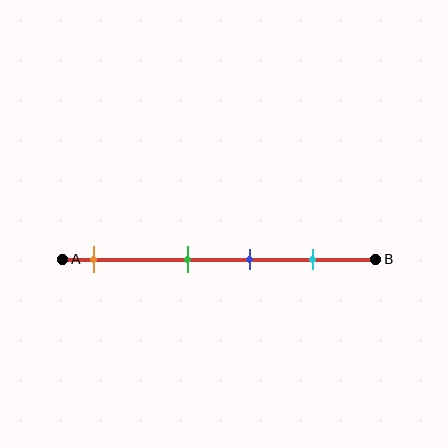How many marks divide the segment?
There are 4 marks dividing the segment.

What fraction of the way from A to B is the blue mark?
The blue mark is approximately 60% (0.6) of the way from A to B.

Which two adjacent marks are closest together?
The green and blue marks are the closest adjacent pair.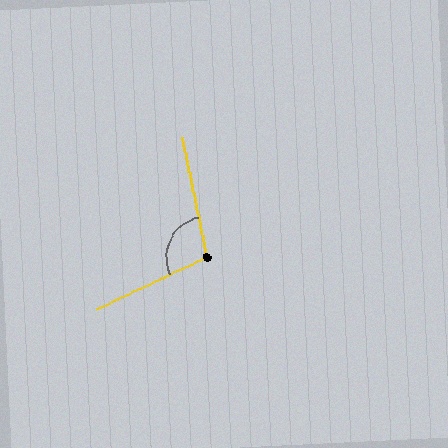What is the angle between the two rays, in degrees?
Approximately 104 degrees.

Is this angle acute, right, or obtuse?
It is obtuse.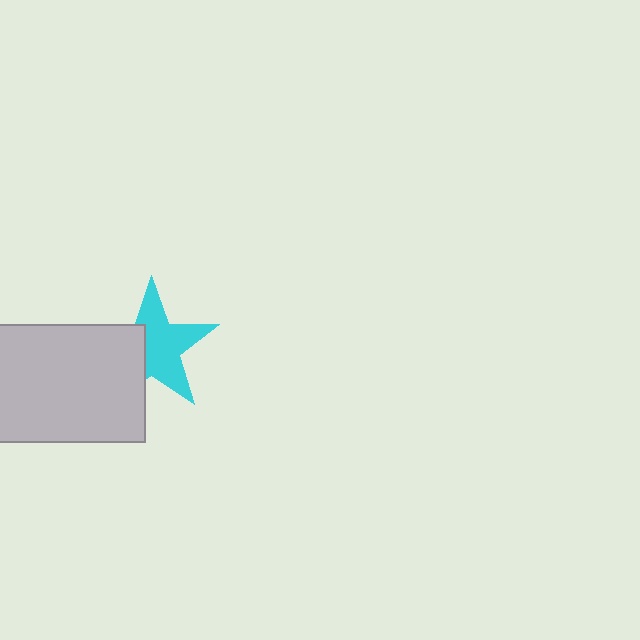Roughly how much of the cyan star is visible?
About half of it is visible (roughly 62%).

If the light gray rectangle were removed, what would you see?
You would see the complete cyan star.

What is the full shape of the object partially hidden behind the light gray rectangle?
The partially hidden object is a cyan star.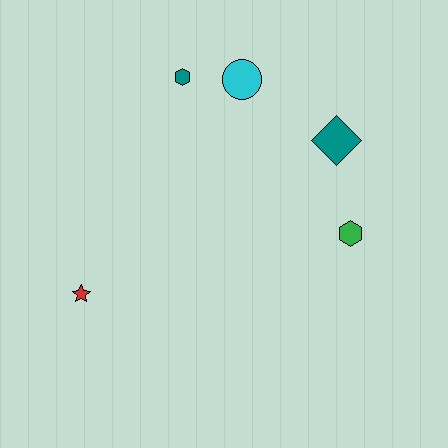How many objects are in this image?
There are 5 objects.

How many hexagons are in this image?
There are 2 hexagons.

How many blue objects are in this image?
There are no blue objects.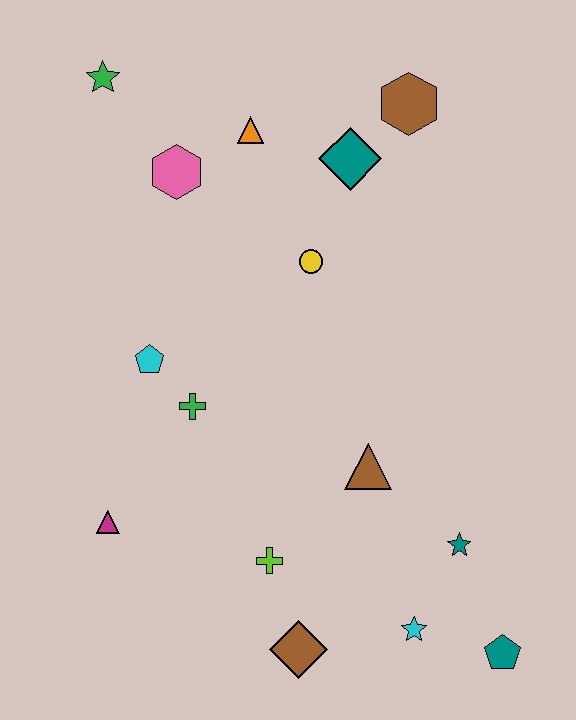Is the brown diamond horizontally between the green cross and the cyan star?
Yes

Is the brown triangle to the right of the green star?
Yes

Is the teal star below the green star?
Yes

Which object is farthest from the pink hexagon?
The teal pentagon is farthest from the pink hexagon.